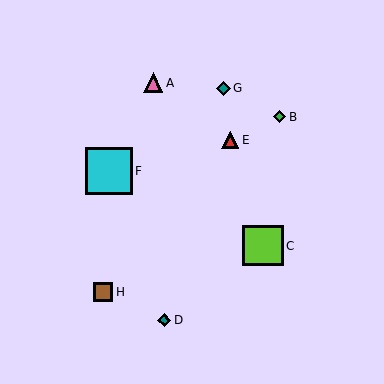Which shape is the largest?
The cyan square (labeled F) is the largest.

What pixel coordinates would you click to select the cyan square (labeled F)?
Click at (109, 171) to select the cyan square F.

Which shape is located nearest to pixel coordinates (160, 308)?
The teal diamond (labeled D) at (164, 320) is nearest to that location.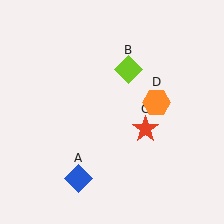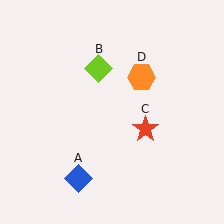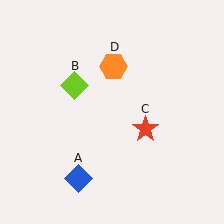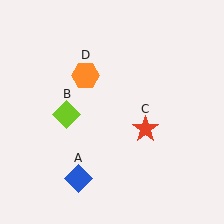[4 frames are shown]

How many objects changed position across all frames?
2 objects changed position: lime diamond (object B), orange hexagon (object D).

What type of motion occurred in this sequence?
The lime diamond (object B), orange hexagon (object D) rotated counterclockwise around the center of the scene.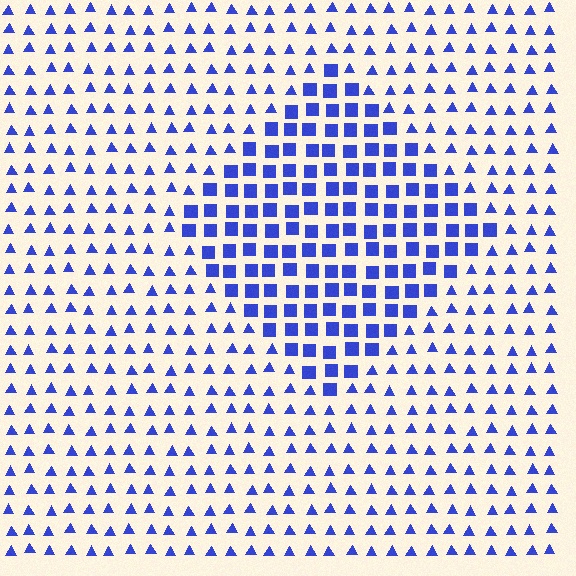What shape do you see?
I see a diamond.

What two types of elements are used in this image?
The image uses squares inside the diamond region and triangles outside it.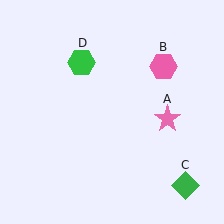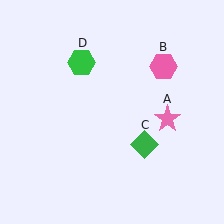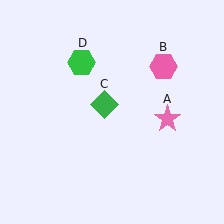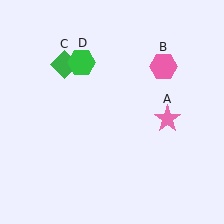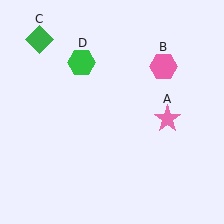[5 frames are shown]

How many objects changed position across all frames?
1 object changed position: green diamond (object C).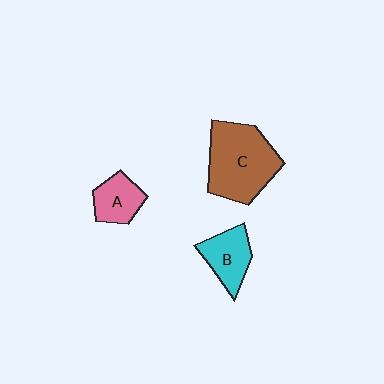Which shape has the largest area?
Shape C (brown).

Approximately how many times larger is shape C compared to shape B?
Approximately 2.0 times.